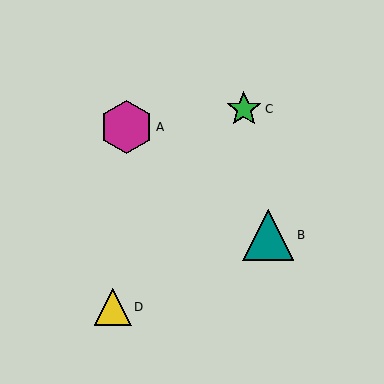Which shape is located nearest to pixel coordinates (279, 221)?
The teal triangle (labeled B) at (268, 235) is nearest to that location.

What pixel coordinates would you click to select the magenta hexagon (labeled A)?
Click at (126, 127) to select the magenta hexagon A.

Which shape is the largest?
The magenta hexagon (labeled A) is the largest.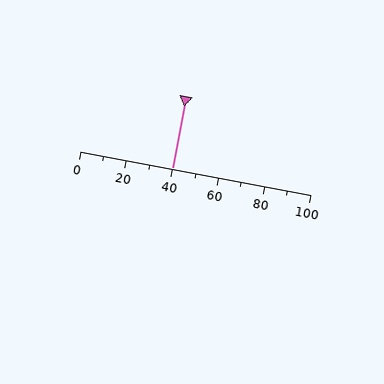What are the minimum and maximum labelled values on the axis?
The axis runs from 0 to 100.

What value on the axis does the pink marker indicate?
The marker indicates approximately 40.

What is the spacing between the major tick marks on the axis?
The major ticks are spaced 20 apart.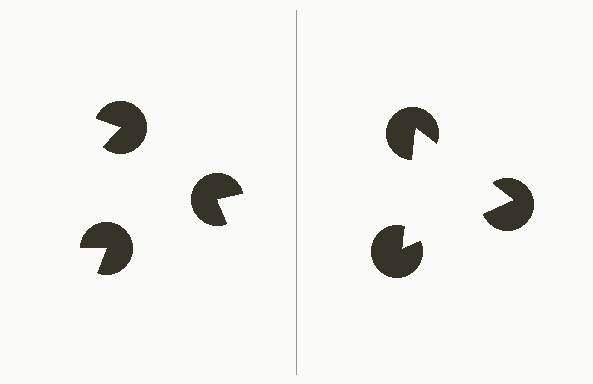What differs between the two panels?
The pac-man discs are positioned identically on both sides; only the wedge orientations differ. On the right they align to a triangle; on the left they are misaligned.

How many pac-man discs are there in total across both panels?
6 — 3 on each side.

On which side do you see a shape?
An illusory triangle appears on the right side. On the left side the wedge cuts are rotated, so no coherent shape forms.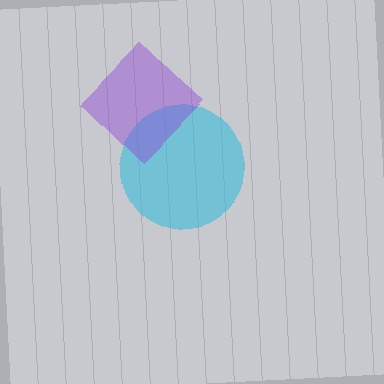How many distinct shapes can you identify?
There are 2 distinct shapes: a cyan circle, a purple diamond.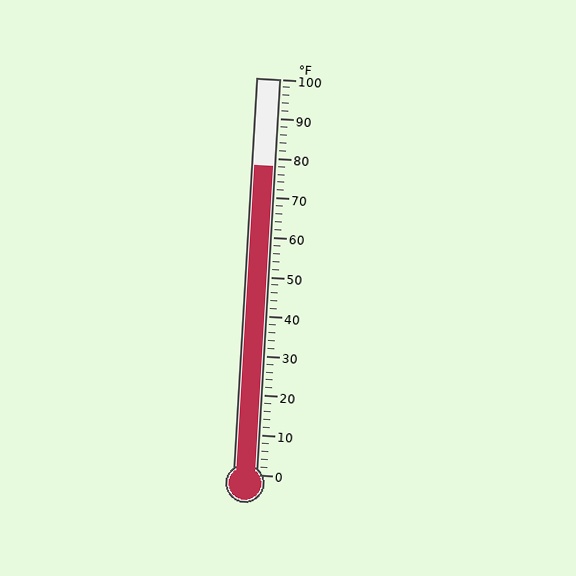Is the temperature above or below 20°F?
The temperature is above 20°F.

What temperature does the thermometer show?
The thermometer shows approximately 78°F.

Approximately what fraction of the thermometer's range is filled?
The thermometer is filled to approximately 80% of its range.